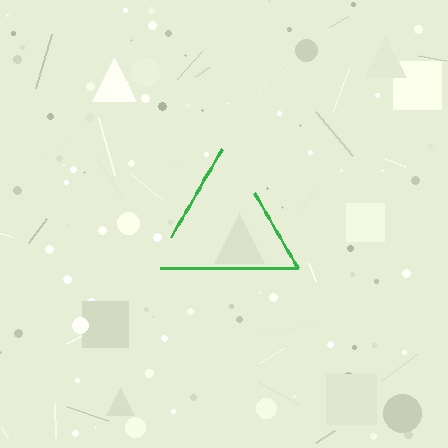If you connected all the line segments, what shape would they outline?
They would outline a triangle.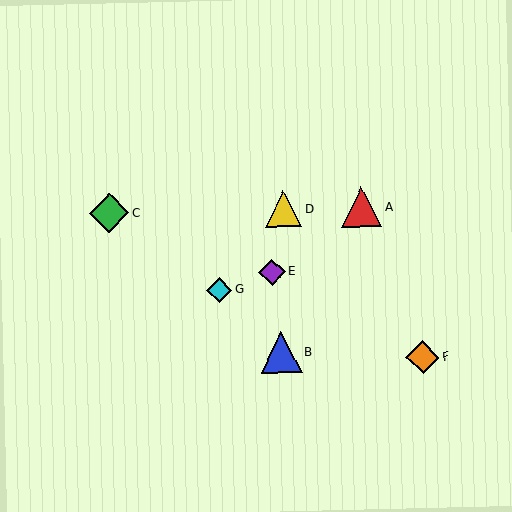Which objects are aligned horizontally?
Objects A, C, D are aligned horizontally.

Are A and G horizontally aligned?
No, A is at y≈207 and G is at y≈290.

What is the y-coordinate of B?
Object B is at y≈352.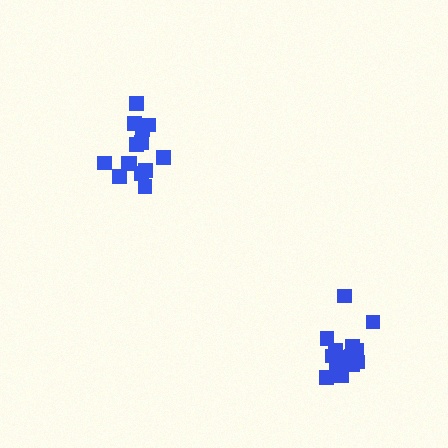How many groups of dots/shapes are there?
There are 2 groups.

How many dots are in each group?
Group 1: 16 dots, Group 2: 14 dots (30 total).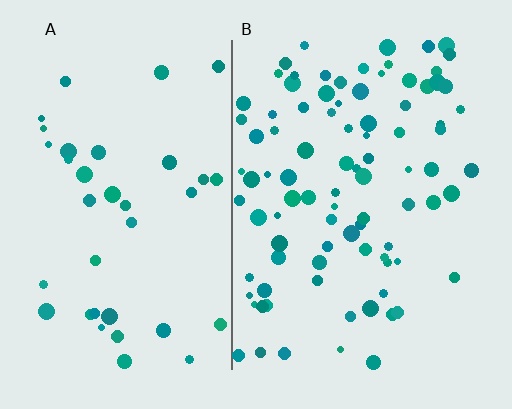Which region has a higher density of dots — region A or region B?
B (the right).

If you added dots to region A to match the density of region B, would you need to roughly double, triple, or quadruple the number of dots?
Approximately double.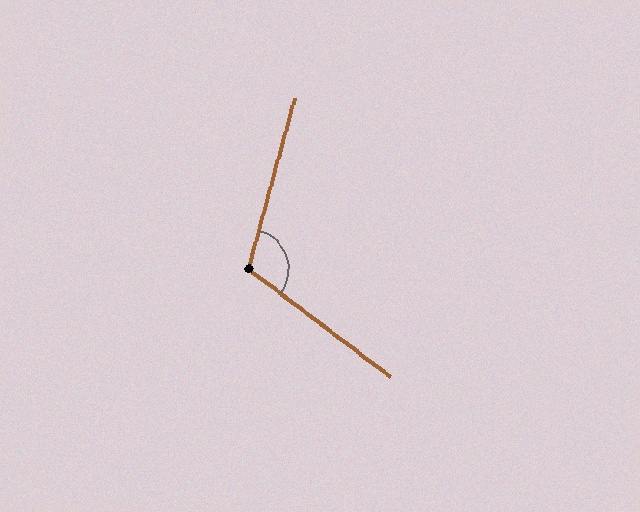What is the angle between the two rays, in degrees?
Approximately 112 degrees.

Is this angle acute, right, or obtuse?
It is obtuse.